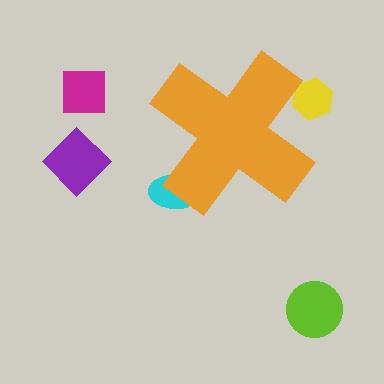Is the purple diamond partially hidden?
No, the purple diamond is fully visible.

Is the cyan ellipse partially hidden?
Yes, the cyan ellipse is partially hidden behind the orange cross.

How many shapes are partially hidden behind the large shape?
2 shapes are partially hidden.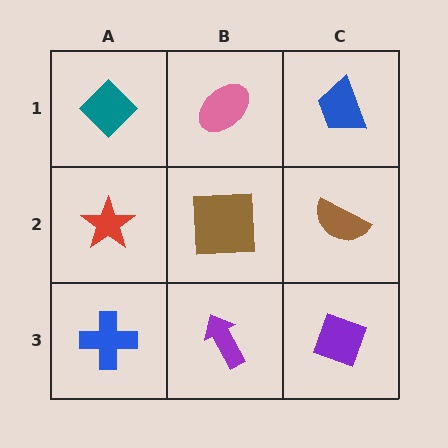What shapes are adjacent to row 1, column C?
A brown semicircle (row 2, column C), a pink ellipse (row 1, column B).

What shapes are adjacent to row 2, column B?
A pink ellipse (row 1, column B), a purple arrow (row 3, column B), a red star (row 2, column A), a brown semicircle (row 2, column C).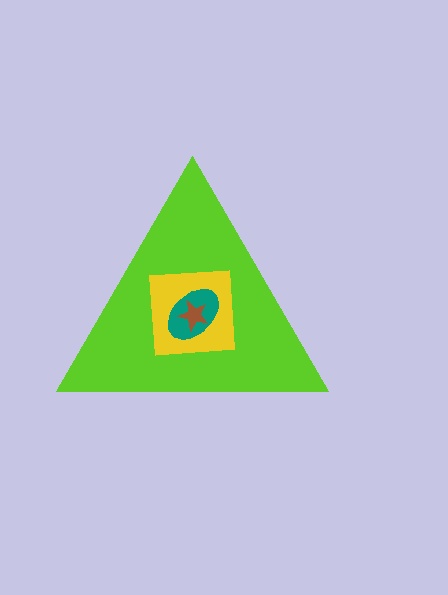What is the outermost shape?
The lime triangle.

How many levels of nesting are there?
4.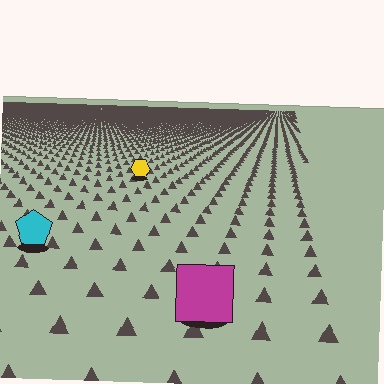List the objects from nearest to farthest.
From nearest to farthest: the magenta square, the cyan pentagon, the yellow hexagon.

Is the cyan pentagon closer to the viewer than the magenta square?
No. The magenta square is closer — you can tell from the texture gradient: the ground texture is coarser near it.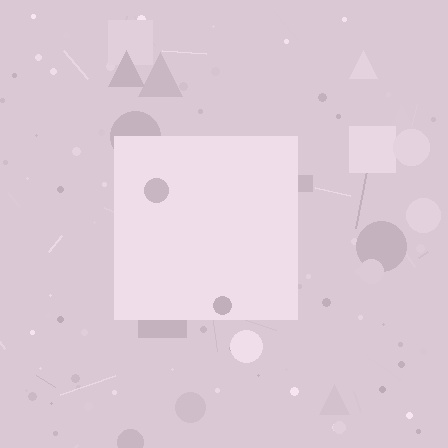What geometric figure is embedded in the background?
A square is embedded in the background.